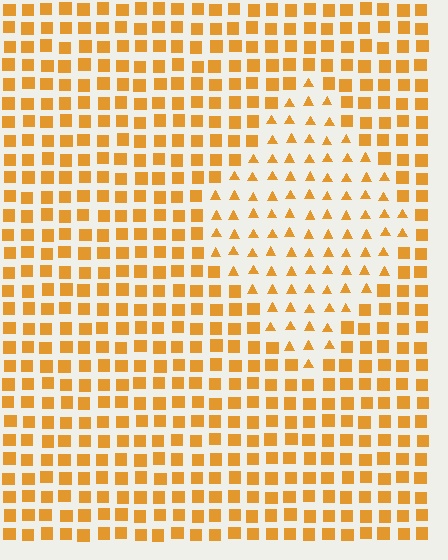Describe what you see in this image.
The image is filled with small orange elements arranged in a uniform grid. A diamond-shaped region contains triangles, while the surrounding area contains squares. The boundary is defined purely by the change in element shape.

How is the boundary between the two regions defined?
The boundary is defined by a change in element shape: triangles inside vs. squares outside. All elements share the same color and spacing.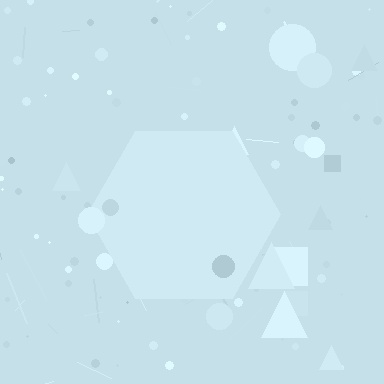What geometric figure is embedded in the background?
A hexagon is embedded in the background.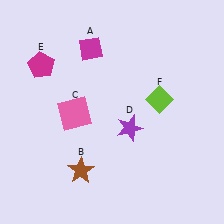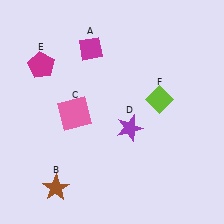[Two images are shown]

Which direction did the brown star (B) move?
The brown star (B) moved left.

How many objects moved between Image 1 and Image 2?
1 object moved between the two images.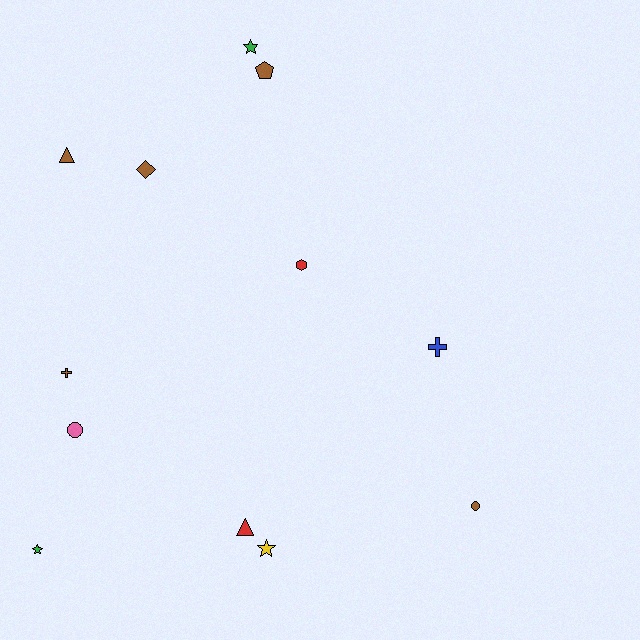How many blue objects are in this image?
There is 1 blue object.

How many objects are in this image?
There are 12 objects.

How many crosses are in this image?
There are 2 crosses.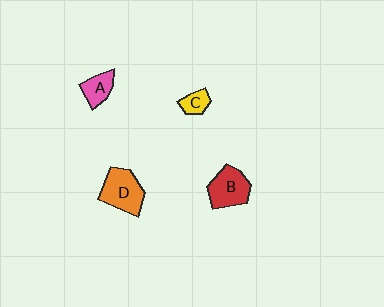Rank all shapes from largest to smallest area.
From largest to smallest: D (orange), B (red), A (pink), C (yellow).